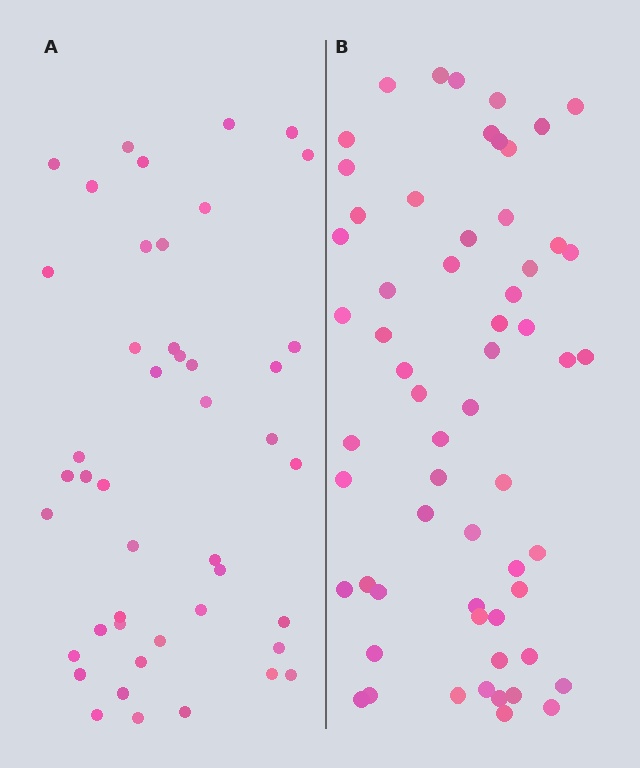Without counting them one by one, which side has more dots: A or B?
Region B (the right region) has more dots.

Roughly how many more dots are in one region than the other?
Region B has approximately 15 more dots than region A.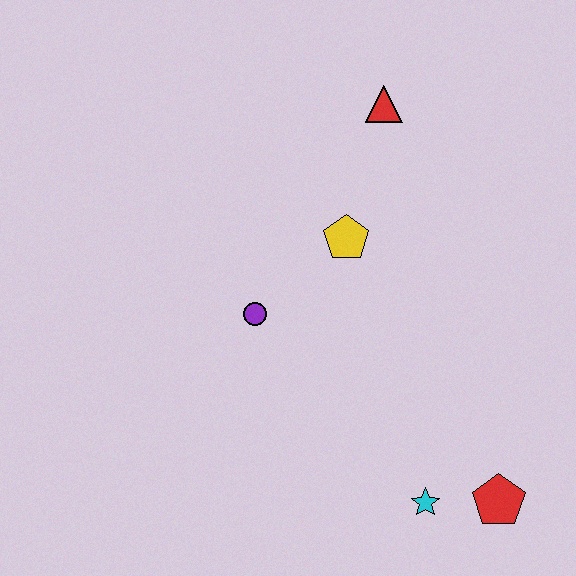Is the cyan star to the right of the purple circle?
Yes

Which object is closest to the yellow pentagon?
The purple circle is closest to the yellow pentagon.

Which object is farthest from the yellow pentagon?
The red pentagon is farthest from the yellow pentagon.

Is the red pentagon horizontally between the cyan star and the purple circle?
No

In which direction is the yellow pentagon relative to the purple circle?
The yellow pentagon is to the right of the purple circle.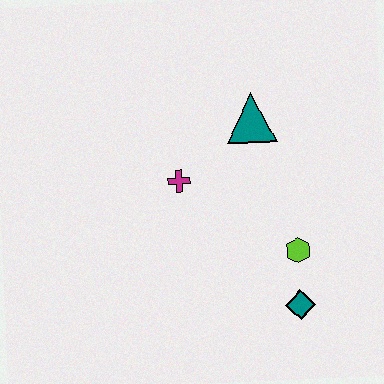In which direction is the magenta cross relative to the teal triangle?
The magenta cross is to the left of the teal triangle.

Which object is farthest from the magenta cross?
The teal diamond is farthest from the magenta cross.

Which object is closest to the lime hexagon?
The teal diamond is closest to the lime hexagon.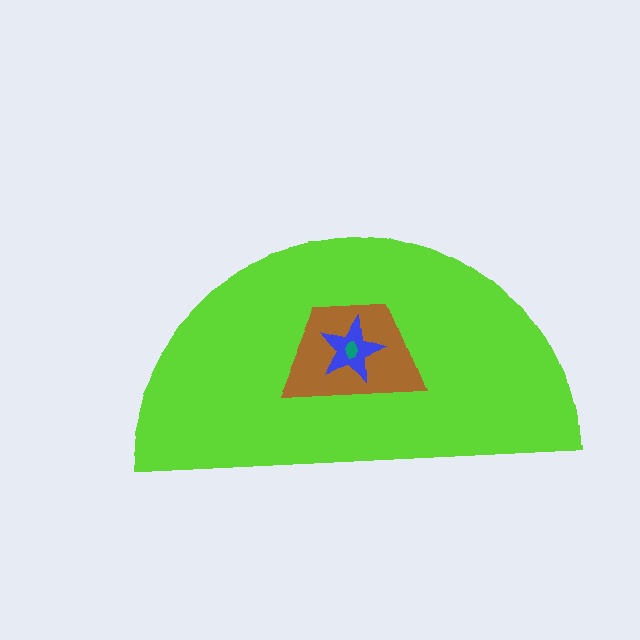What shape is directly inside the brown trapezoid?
The blue star.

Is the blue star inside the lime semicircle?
Yes.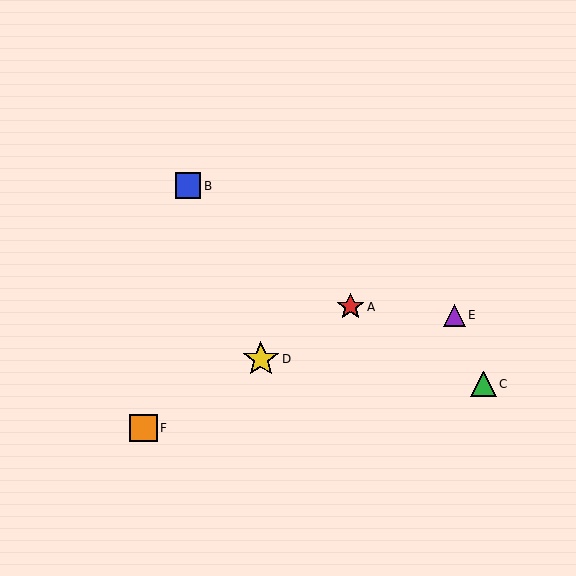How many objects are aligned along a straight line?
3 objects (A, D, F) are aligned along a straight line.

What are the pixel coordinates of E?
Object E is at (454, 315).